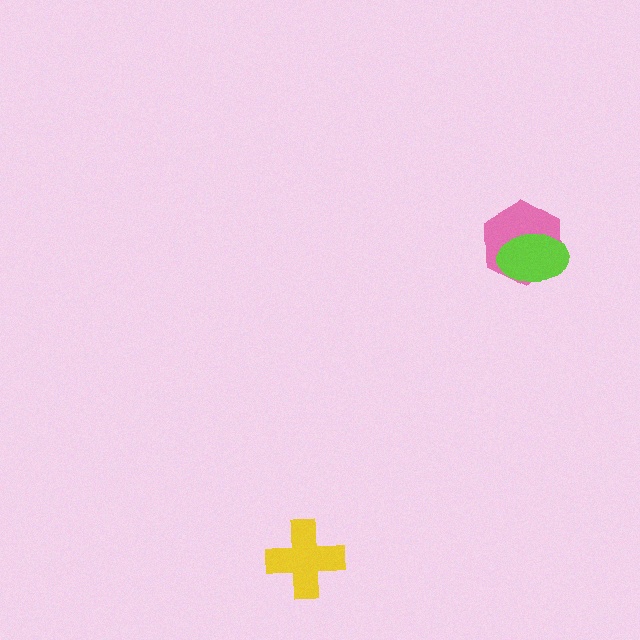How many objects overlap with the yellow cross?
0 objects overlap with the yellow cross.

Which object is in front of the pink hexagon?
The lime ellipse is in front of the pink hexagon.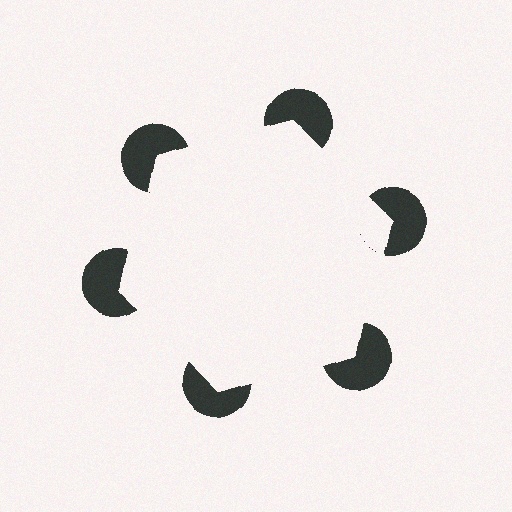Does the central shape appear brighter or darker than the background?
It typically appears slightly brighter than the background, even though no actual brightness change is drawn.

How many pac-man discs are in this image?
There are 6 — one at each vertex of the illusory hexagon.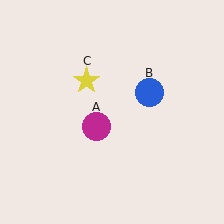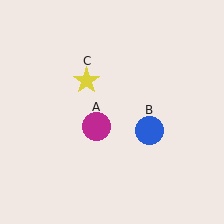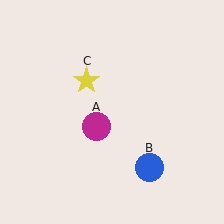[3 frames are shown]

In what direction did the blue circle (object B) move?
The blue circle (object B) moved down.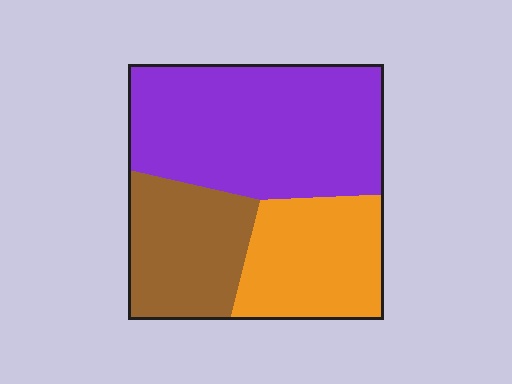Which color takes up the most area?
Purple, at roughly 50%.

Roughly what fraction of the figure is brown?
Brown covers 25% of the figure.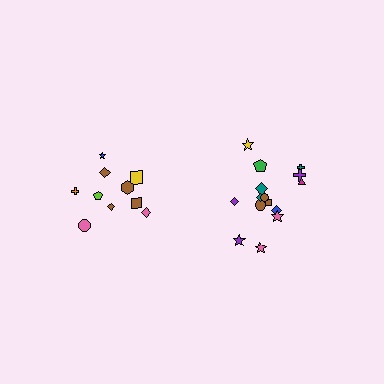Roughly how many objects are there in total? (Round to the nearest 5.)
Roughly 25 objects in total.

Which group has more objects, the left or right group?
The right group.